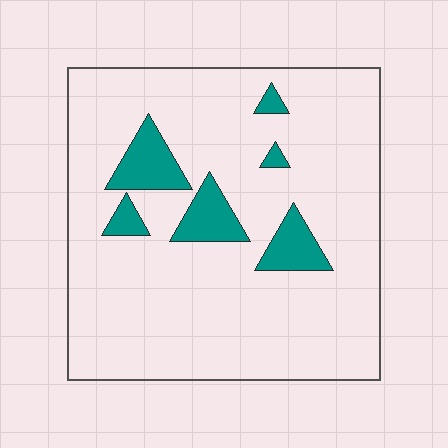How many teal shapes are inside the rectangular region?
6.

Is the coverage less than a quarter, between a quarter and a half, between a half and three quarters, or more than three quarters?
Less than a quarter.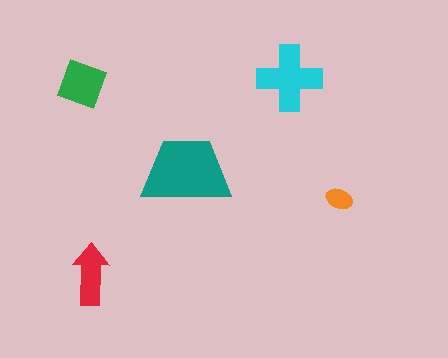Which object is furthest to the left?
The green square is leftmost.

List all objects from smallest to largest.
The orange ellipse, the red arrow, the green square, the cyan cross, the teal trapezoid.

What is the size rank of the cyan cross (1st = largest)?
2nd.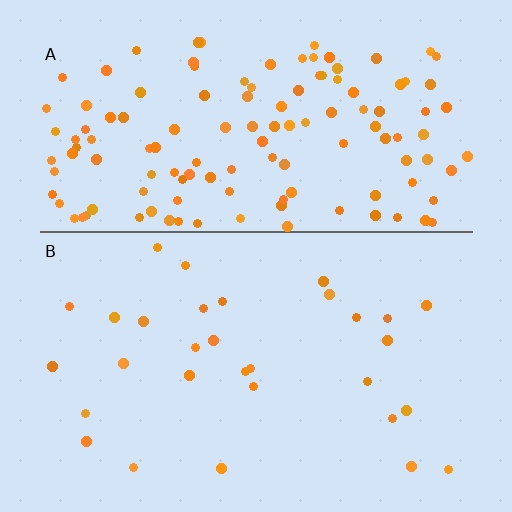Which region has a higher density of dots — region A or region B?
A (the top).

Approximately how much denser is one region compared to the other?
Approximately 4.3× — region A over region B.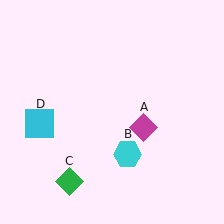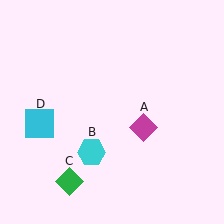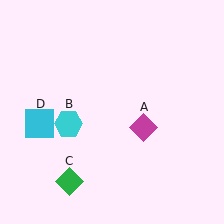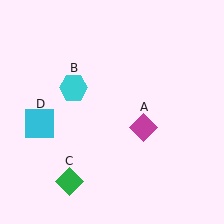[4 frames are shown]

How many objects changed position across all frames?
1 object changed position: cyan hexagon (object B).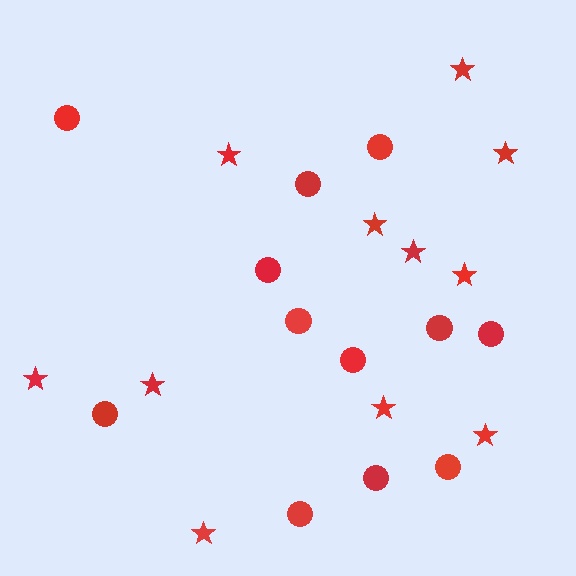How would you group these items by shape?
There are 2 groups: one group of circles (12) and one group of stars (11).